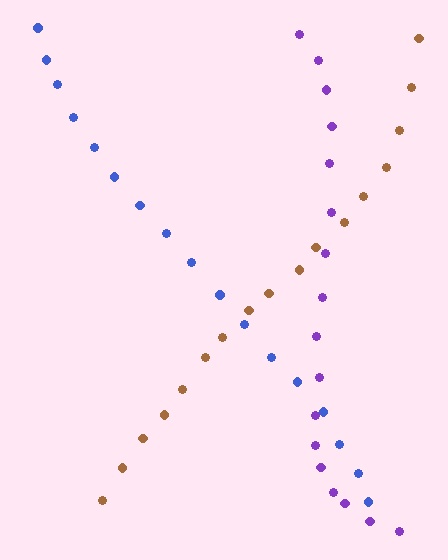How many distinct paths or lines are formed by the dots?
There are 3 distinct paths.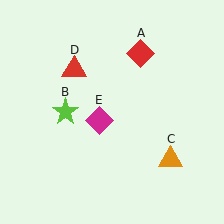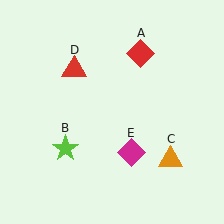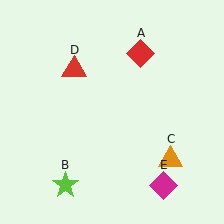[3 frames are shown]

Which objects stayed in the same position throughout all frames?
Red diamond (object A) and orange triangle (object C) and red triangle (object D) remained stationary.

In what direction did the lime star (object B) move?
The lime star (object B) moved down.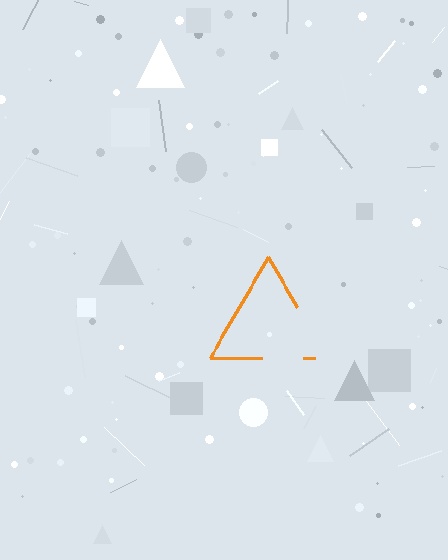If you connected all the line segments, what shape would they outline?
They would outline a triangle.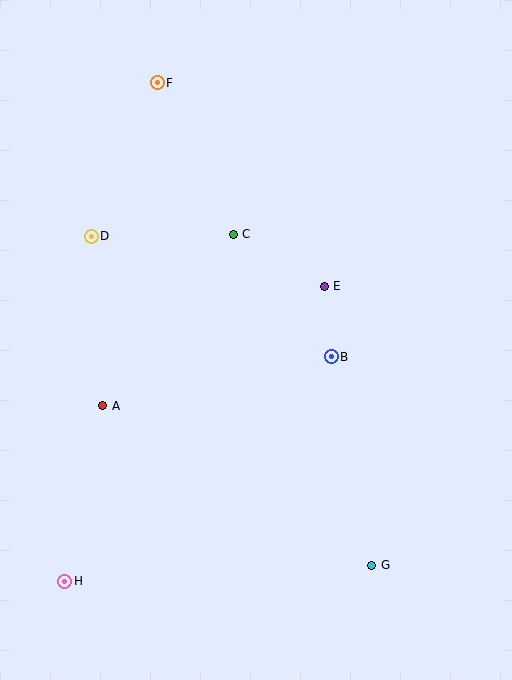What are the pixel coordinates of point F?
Point F is at (157, 83).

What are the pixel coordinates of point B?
Point B is at (331, 357).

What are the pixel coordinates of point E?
Point E is at (324, 286).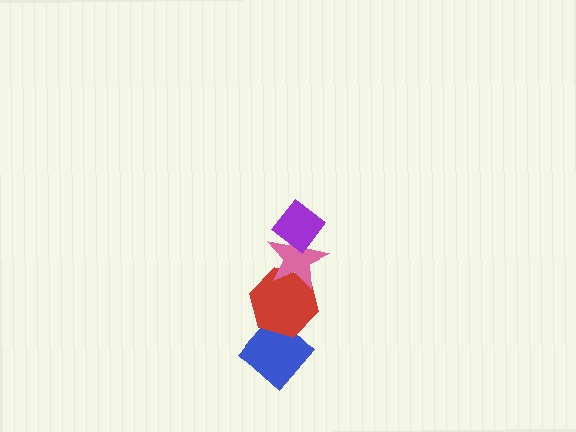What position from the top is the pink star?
The pink star is 2nd from the top.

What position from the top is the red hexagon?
The red hexagon is 3rd from the top.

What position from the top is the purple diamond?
The purple diamond is 1st from the top.